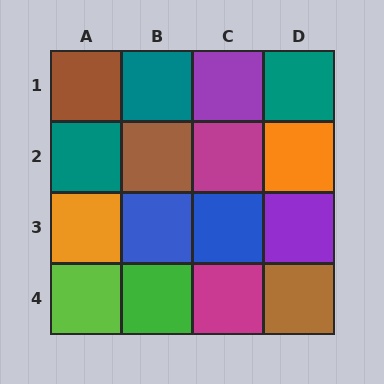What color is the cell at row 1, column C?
Purple.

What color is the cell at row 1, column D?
Teal.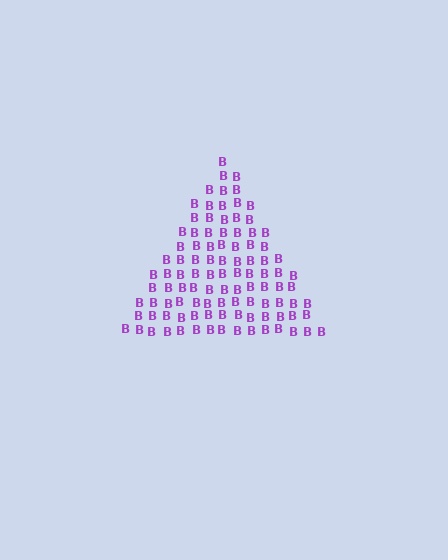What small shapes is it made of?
It is made of small letter B's.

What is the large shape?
The large shape is a triangle.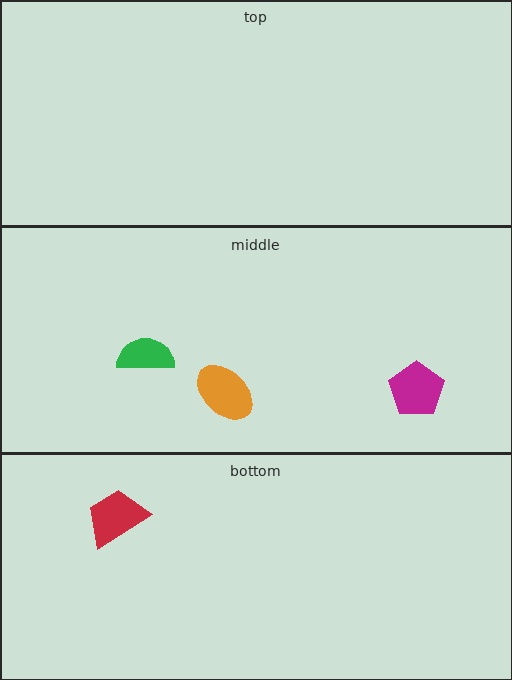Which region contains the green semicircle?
The middle region.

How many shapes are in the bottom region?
1.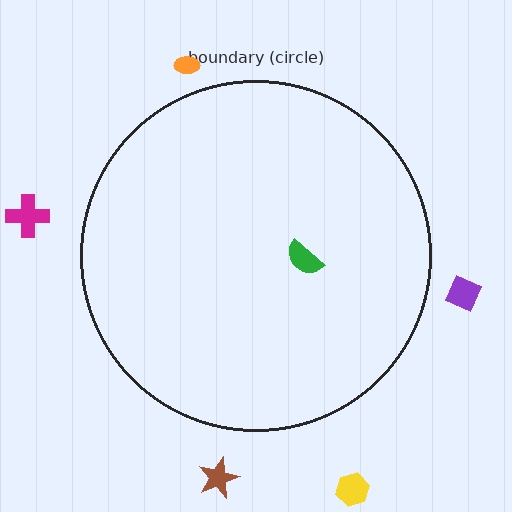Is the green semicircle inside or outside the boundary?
Inside.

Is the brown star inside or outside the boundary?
Outside.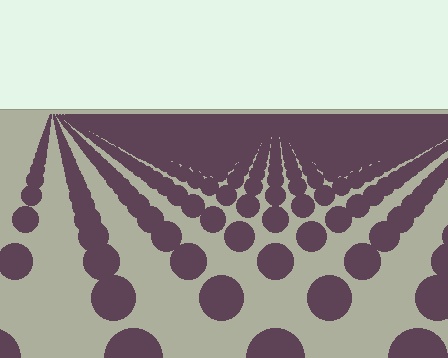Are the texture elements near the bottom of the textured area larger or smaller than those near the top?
Larger. Near the bottom, elements are closer to the viewer and appear at a bigger on-screen size.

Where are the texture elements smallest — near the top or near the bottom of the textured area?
Near the top.